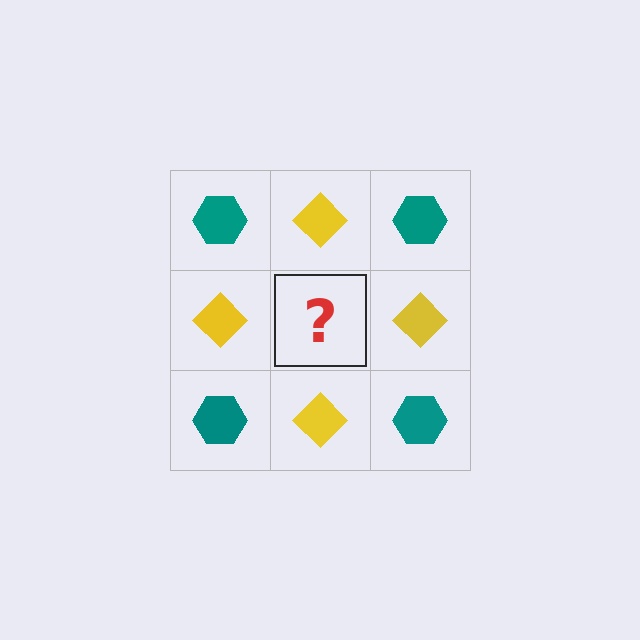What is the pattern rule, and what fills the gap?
The rule is that it alternates teal hexagon and yellow diamond in a checkerboard pattern. The gap should be filled with a teal hexagon.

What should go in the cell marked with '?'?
The missing cell should contain a teal hexagon.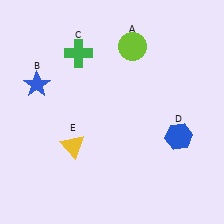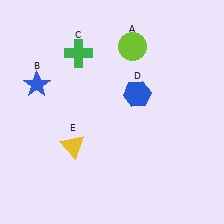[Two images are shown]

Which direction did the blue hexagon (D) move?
The blue hexagon (D) moved up.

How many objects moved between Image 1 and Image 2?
1 object moved between the two images.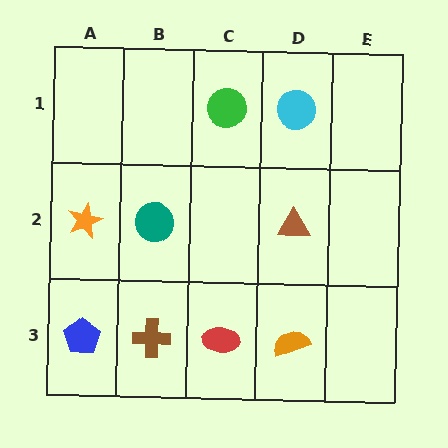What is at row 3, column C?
A red ellipse.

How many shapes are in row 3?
4 shapes.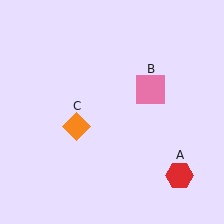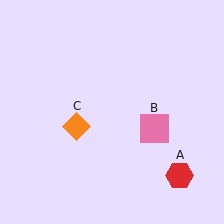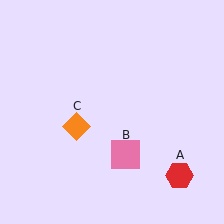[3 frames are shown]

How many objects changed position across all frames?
1 object changed position: pink square (object B).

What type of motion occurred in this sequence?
The pink square (object B) rotated clockwise around the center of the scene.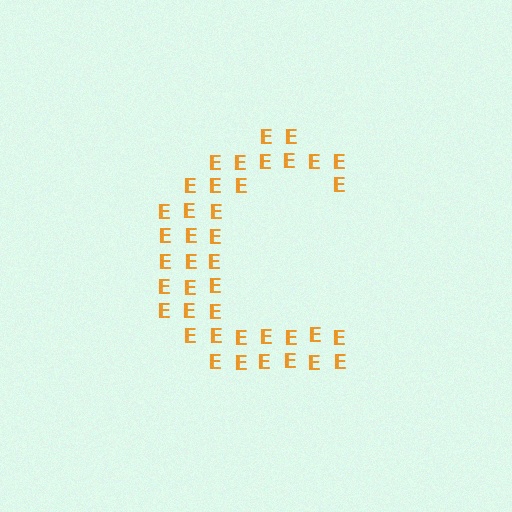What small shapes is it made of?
It is made of small letter E's.